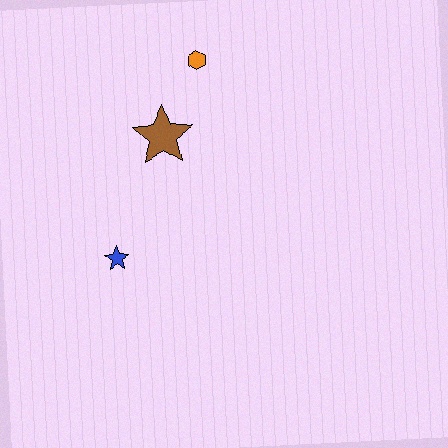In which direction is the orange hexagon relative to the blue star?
The orange hexagon is above the blue star.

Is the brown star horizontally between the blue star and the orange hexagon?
Yes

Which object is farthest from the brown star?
The blue star is farthest from the brown star.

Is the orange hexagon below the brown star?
No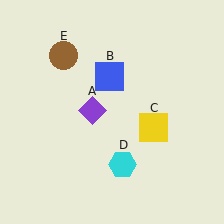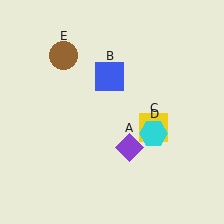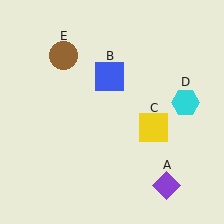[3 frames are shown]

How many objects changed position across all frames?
2 objects changed position: purple diamond (object A), cyan hexagon (object D).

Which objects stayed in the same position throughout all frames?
Blue square (object B) and yellow square (object C) and brown circle (object E) remained stationary.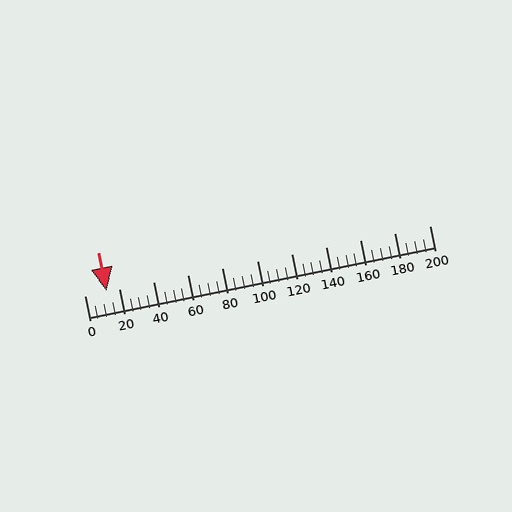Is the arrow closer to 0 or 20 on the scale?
The arrow is closer to 20.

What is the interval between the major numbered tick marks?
The major tick marks are spaced 20 units apart.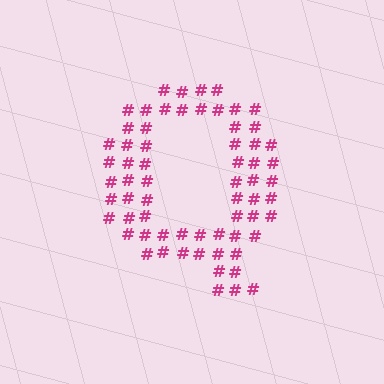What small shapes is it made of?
It is made of small hash symbols.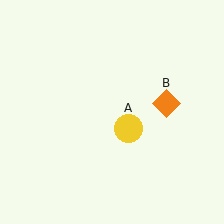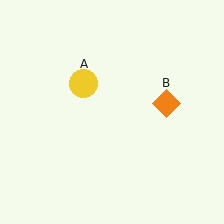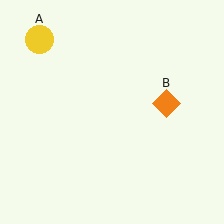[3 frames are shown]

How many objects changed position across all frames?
1 object changed position: yellow circle (object A).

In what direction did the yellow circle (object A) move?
The yellow circle (object A) moved up and to the left.